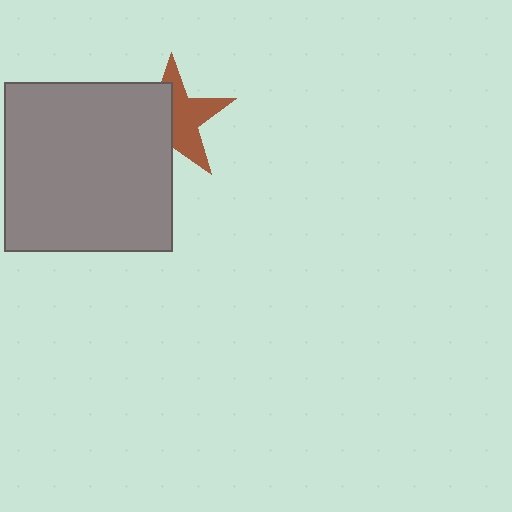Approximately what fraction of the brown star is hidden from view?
Roughly 49% of the brown star is hidden behind the gray square.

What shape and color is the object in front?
The object in front is a gray square.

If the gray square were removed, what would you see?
You would see the complete brown star.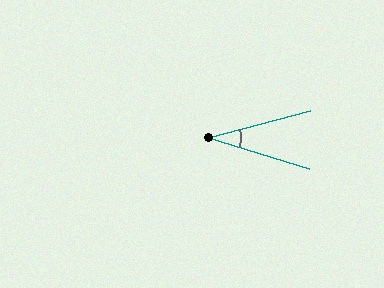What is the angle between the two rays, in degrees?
Approximately 32 degrees.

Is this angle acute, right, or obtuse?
It is acute.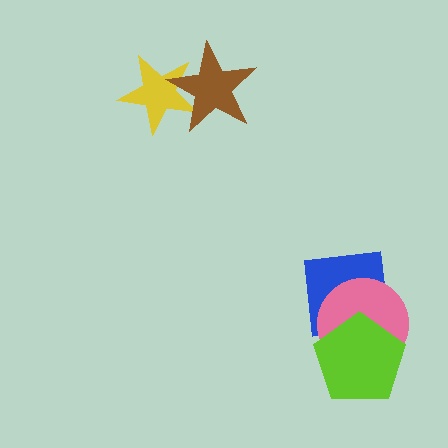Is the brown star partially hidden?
No, no other shape covers it.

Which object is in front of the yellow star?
The brown star is in front of the yellow star.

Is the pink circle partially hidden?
Yes, it is partially covered by another shape.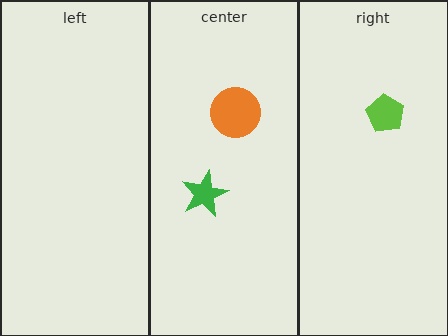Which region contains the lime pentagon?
The right region.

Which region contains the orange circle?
The center region.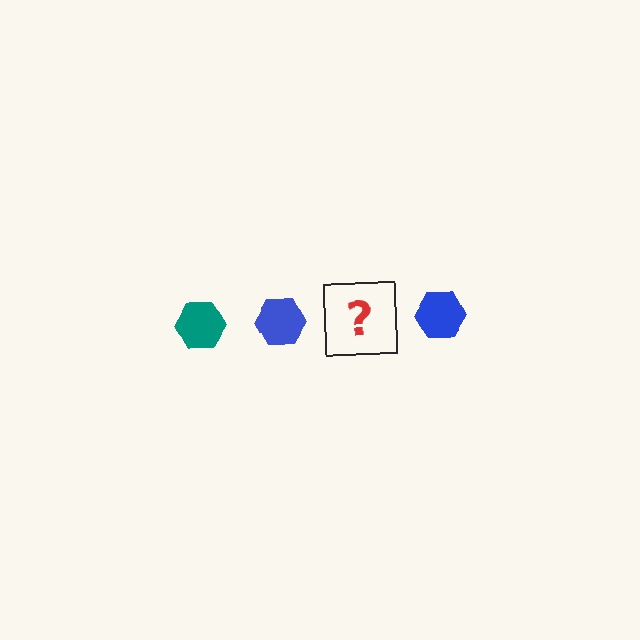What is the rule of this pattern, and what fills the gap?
The rule is that the pattern cycles through teal, blue hexagons. The gap should be filled with a teal hexagon.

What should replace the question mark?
The question mark should be replaced with a teal hexagon.